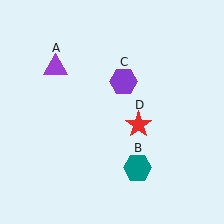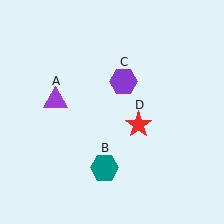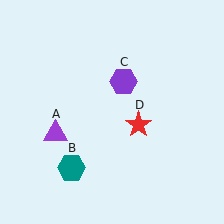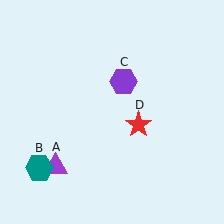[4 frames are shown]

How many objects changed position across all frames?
2 objects changed position: purple triangle (object A), teal hexagon (object B).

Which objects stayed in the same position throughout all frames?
Purple hexagon (object C) and red star (object D) remained stationary.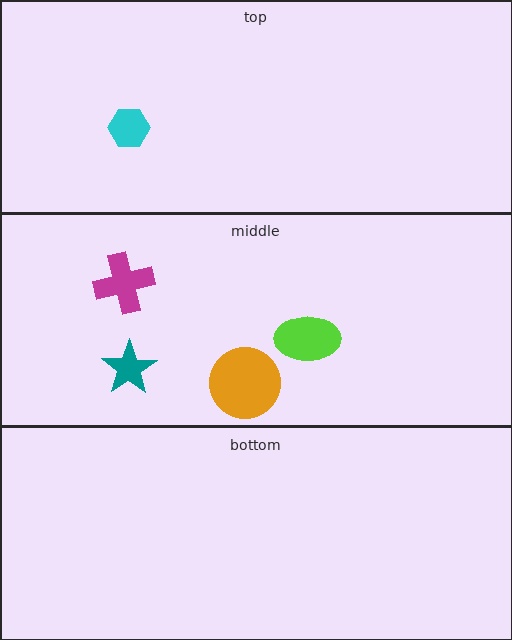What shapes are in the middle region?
The magenta cross, the orange circle, the lime ellipse, the teal star.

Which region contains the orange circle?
The middle region.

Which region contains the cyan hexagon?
The top region.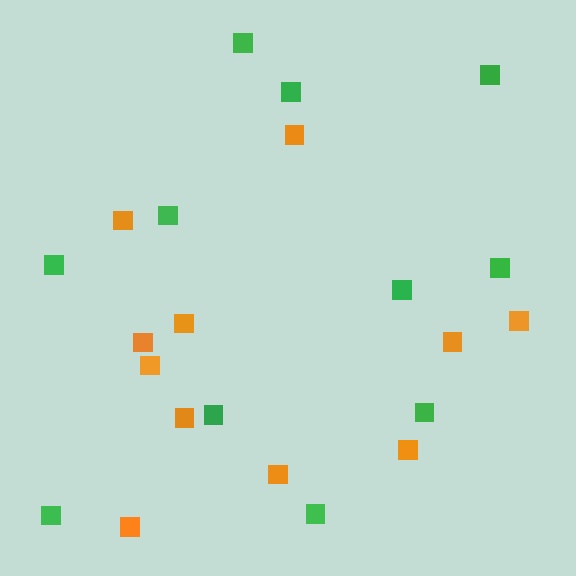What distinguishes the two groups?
There are 2 groups: one group of green squares (11) and one group of orange squares (11).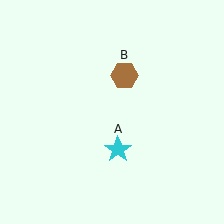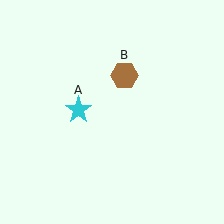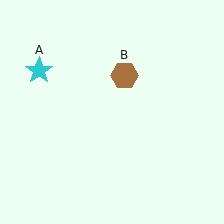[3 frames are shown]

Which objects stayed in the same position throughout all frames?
Brown hexagon (object B) remained stationary.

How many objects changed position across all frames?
1 object changed position: cyan star (object A).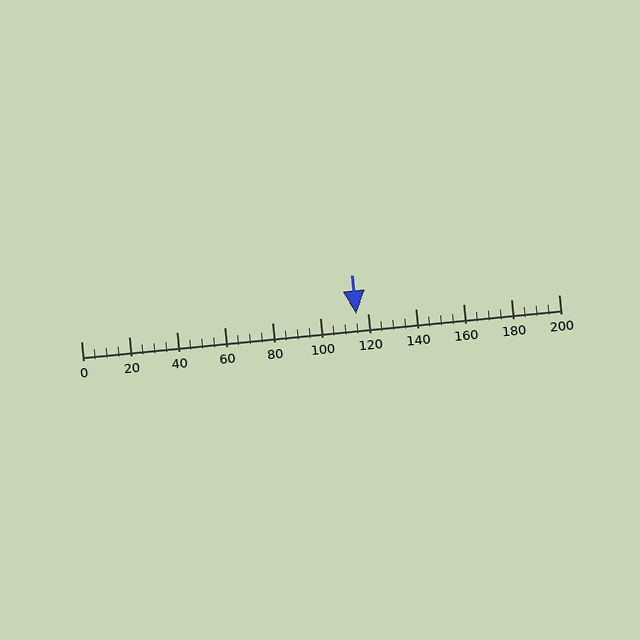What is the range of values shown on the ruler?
The ruler shows values from 0 to 200.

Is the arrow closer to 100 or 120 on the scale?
The arrow is closer to 120.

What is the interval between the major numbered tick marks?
The major tick marks are spaced 20 units apart.